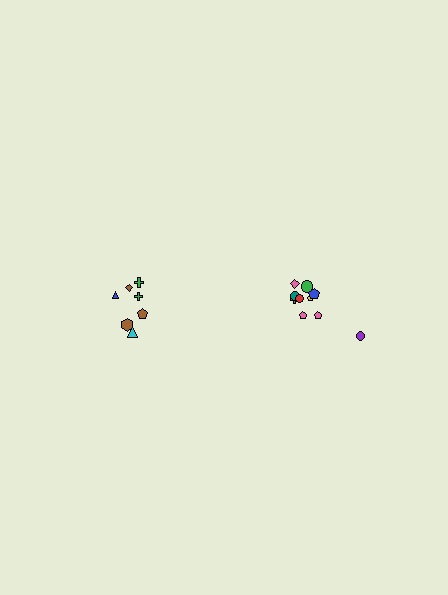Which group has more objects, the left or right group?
The right group.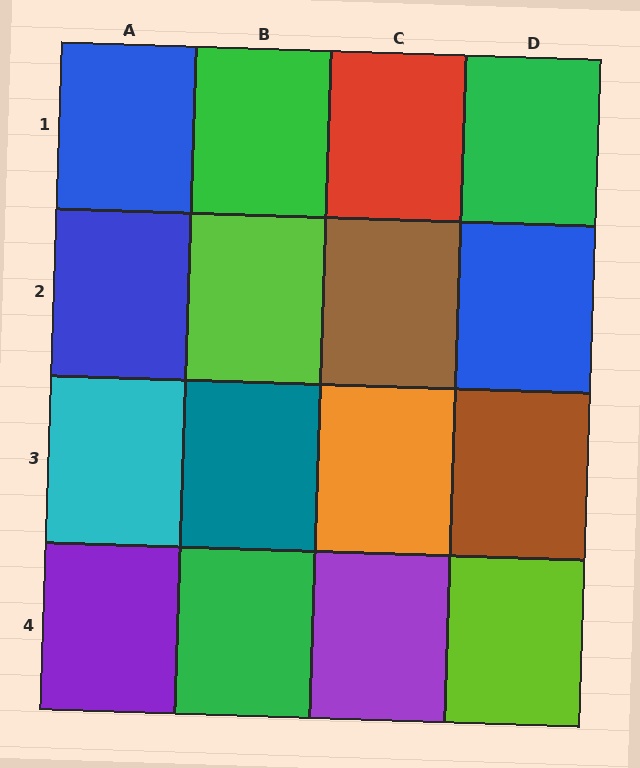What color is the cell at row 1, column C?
Red.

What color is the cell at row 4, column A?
Purple.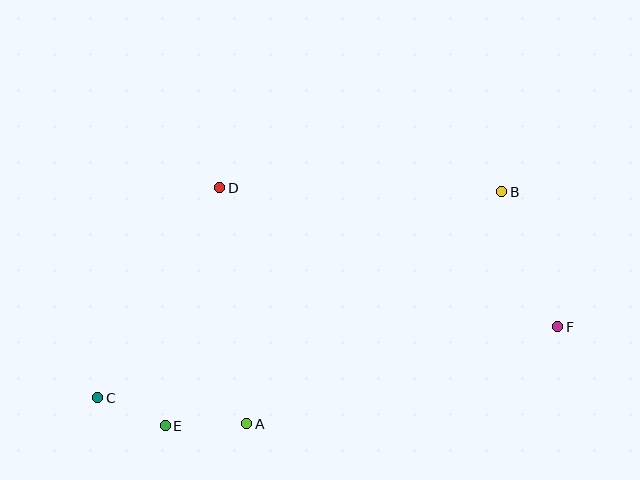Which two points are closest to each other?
Points C and E are closest to each other.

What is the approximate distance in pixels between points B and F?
The distance between B and F is approximately 146 pixels.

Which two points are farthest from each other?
Points C and F are farthest from each other.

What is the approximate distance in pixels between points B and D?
The distance between B and D is approximately 282 pixels.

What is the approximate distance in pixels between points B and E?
The distance between B and E is approximately 410 pixels.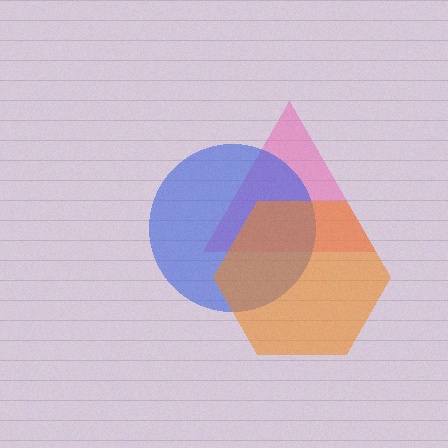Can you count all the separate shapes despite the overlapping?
Yes, there are 3 separate shapes.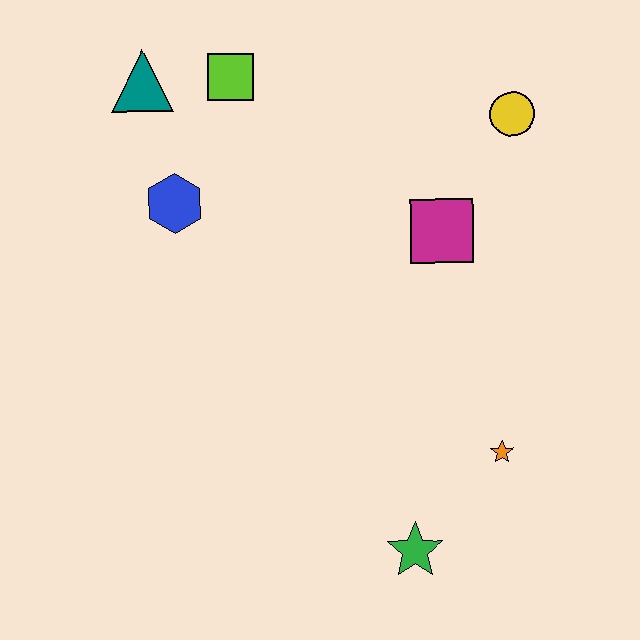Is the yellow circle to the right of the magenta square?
Yes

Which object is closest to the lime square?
The teal triangle is closest to the lime square.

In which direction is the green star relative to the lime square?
The green star is below the lime square.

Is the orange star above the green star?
Yes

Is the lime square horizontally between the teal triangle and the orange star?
Yes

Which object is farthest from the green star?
The teal triangle is farthest from the green star.